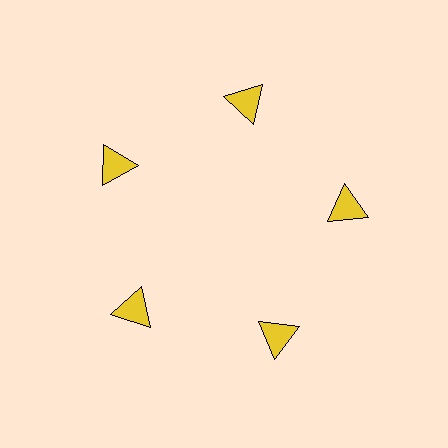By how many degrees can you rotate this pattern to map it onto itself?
The pattern maps onto itself every 72 degrees of rotation.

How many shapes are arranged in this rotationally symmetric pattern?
There are 5 shapes, arranged in 5 groups of 1.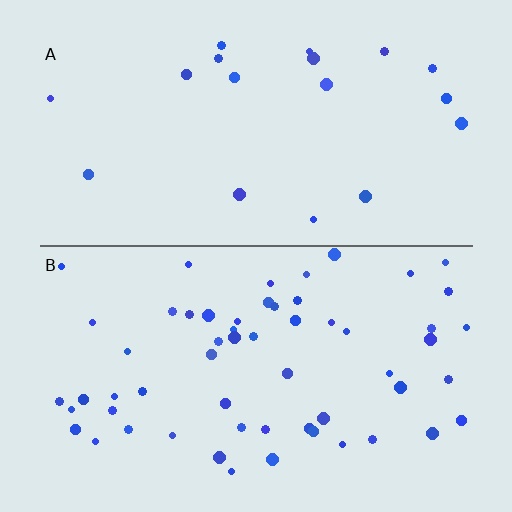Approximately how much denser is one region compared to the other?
Approximately 3.1× — region B over region A.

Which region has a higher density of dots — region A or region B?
B (the bottom).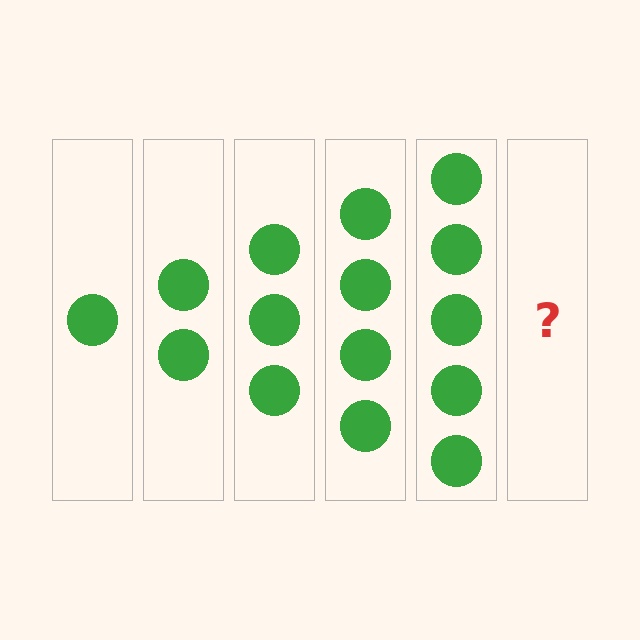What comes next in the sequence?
The next element should be 6 circles.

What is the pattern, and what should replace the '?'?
The pattern is that each step adds one more circle. The '?' should be 6 circles.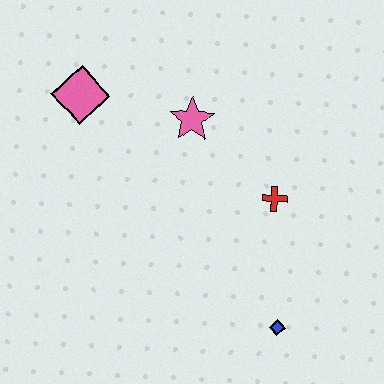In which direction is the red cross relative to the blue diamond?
The red cross is above the blue diamond.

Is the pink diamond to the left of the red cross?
Yes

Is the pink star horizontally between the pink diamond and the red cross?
Yes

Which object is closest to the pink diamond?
The pink star is closest to the pink diamond.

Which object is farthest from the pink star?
The blue diamond is farthest from the pink star.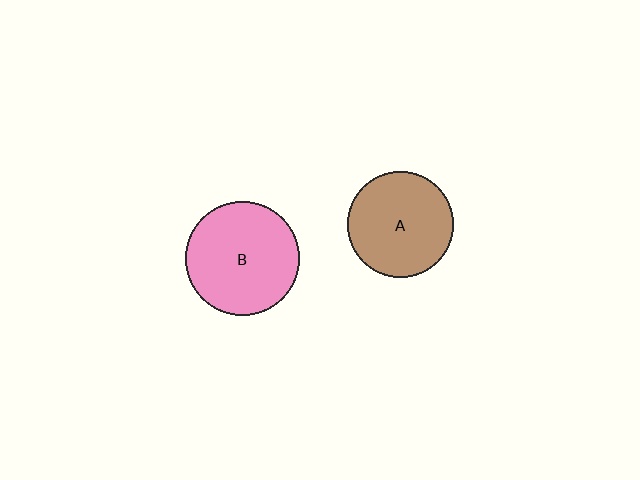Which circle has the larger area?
Circle B (pink).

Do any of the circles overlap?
No, none of the circles overlap.